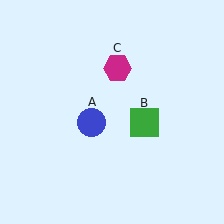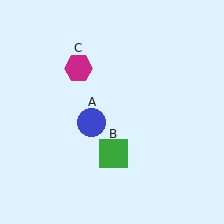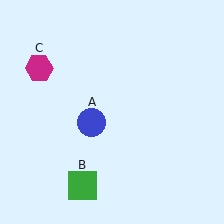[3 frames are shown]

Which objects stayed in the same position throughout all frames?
Blue circle (object A) remained stationary.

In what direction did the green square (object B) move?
The green square (object B) moved down and to the left.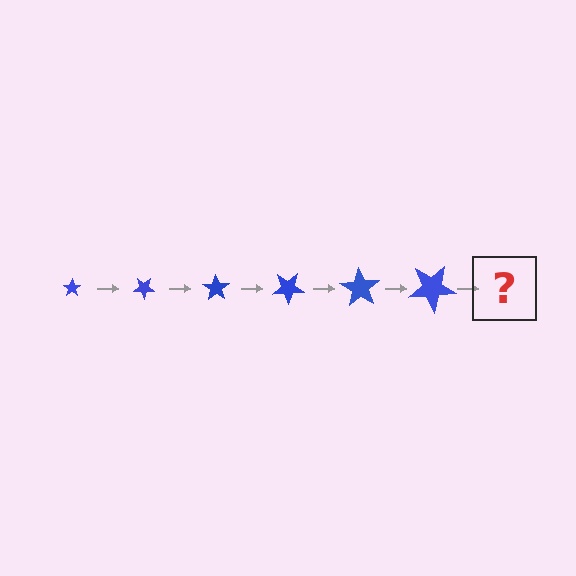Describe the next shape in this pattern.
It should be a star, larger than the previous one and rotated 210 degrees from the start.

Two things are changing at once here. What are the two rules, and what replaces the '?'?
The two rules are that the star grows larger each step and it rotates 35 degrees each step. The '?' should be a star, larger than the previous one and rotated 210 degrees from the start.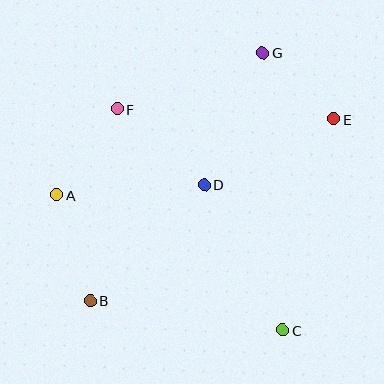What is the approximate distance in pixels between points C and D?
The distance between C and D is approximately 165 pixels.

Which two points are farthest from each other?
Points B and E are farthest from each other.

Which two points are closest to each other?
Points E and G are closest to each other.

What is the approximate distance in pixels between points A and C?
The distance between A and C is approximately 264 pixels.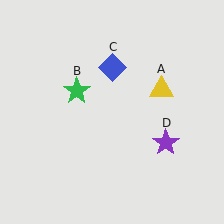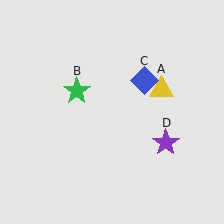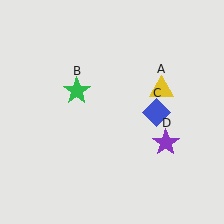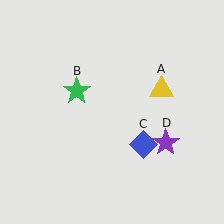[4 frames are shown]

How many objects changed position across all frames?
1 object changed position: blue diamond (object C).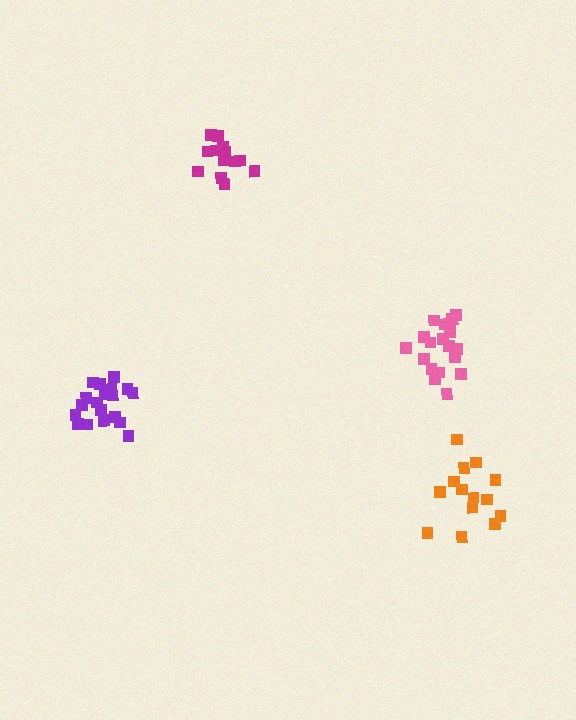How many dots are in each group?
Group 1: 13 dots, Group 2: 19 dots, Group 3: 19 dots, Group 4: 14 dots (65 total).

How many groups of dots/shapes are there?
There are 4 groups.